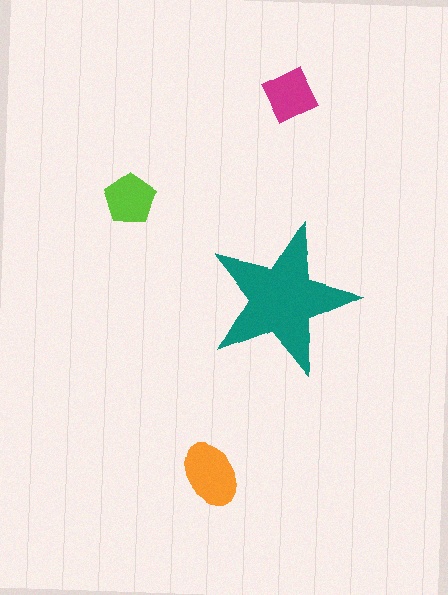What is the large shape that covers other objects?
A teal star.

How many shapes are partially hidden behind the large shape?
0 shapes are partially hidden.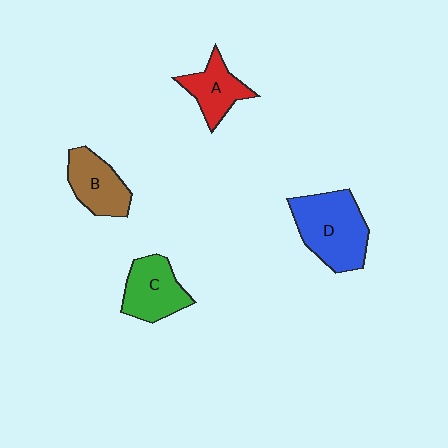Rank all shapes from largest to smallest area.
From largest to smallest: D (blue), C (green), B (brown), A (red).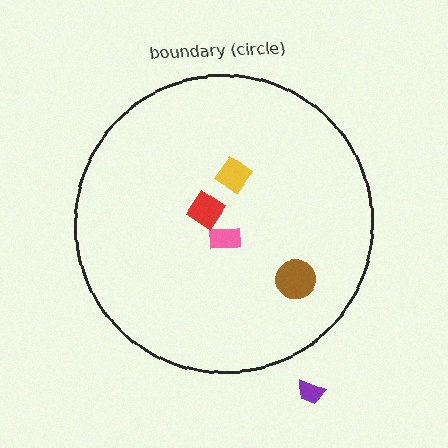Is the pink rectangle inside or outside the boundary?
Inside.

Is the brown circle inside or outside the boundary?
Inside.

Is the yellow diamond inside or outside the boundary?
Inside.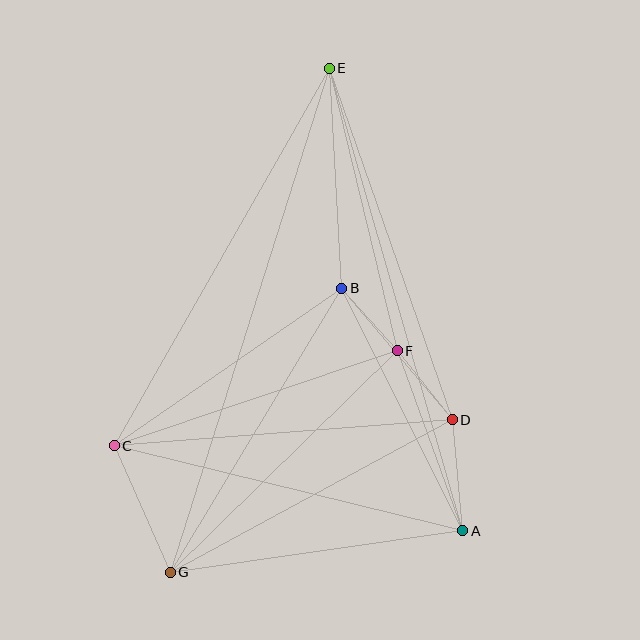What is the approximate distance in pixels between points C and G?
The distance between C and G is approximately 138 pixels.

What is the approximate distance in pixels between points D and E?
The distance between D and E is approximately 373 pixels.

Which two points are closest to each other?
Points B and F are closest to each other.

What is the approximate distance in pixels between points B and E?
The distance between B and E is approximately 221 pixels.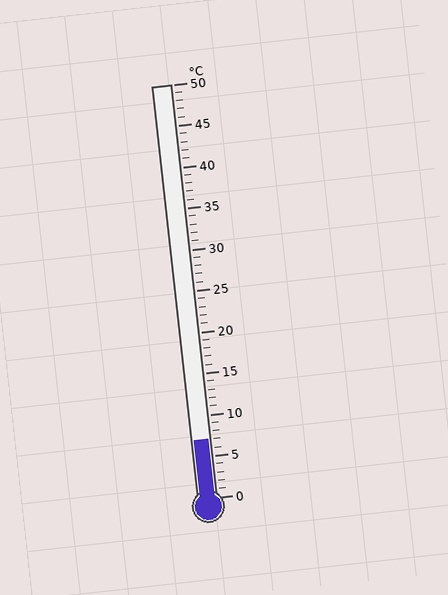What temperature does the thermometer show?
The thermometer shows approximately 7°C.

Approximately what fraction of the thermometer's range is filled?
The thermometer is filled to approximately 15% of its range.